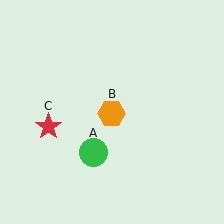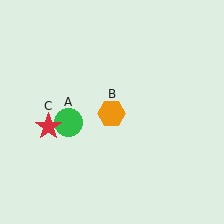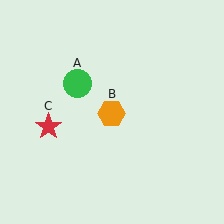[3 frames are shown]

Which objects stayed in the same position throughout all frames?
Orange hexagon (object B) and red star (object C) remained stationary.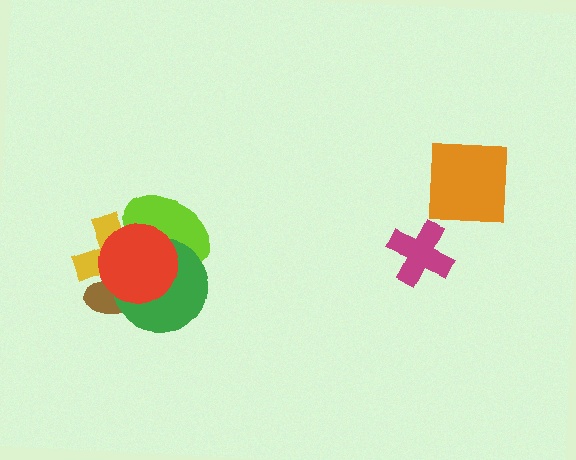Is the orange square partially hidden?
No, no other shape covers it.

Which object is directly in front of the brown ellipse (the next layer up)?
The yellow cross is directly in front of the brown ellipse.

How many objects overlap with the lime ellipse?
3 objects overlap with the lime ellipse.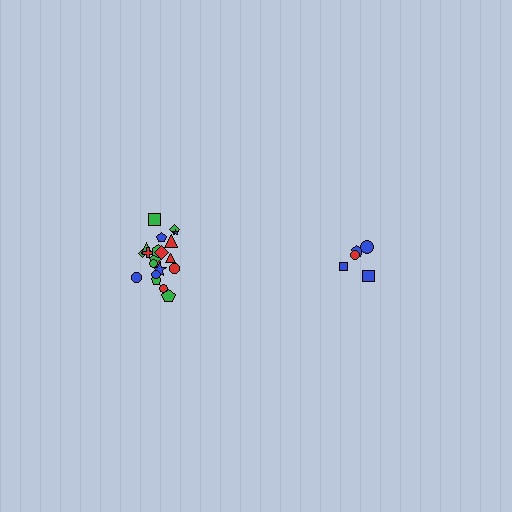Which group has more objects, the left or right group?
The left group.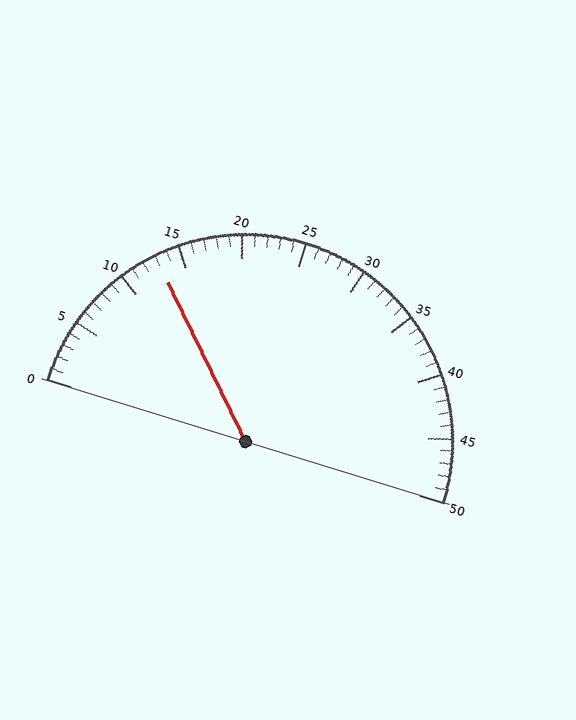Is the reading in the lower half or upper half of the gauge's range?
The reading is in the lower half of the range (0 to 50).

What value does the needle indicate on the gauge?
The needle indicates approximately 13.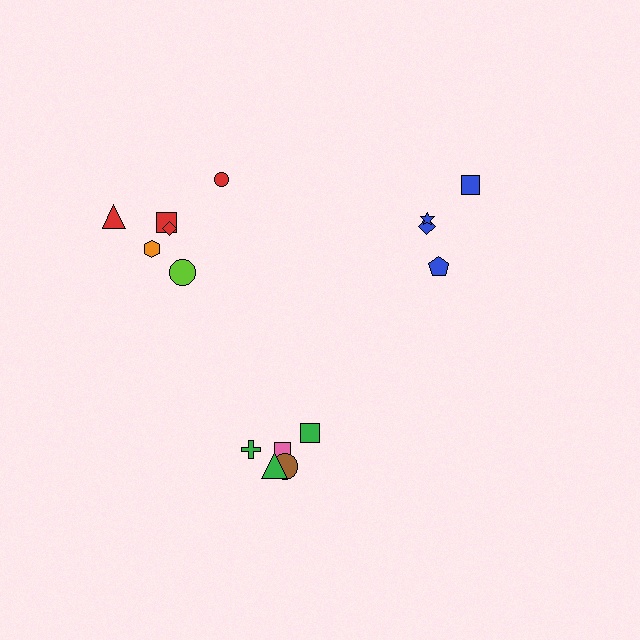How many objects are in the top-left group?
There are 6 objects.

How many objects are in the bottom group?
There are 5 objects.